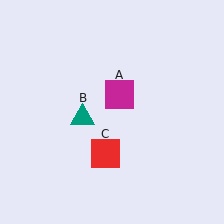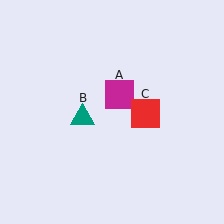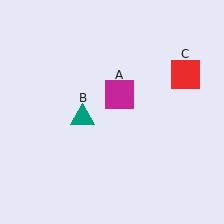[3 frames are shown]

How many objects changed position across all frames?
1 object changed position: red square (object C).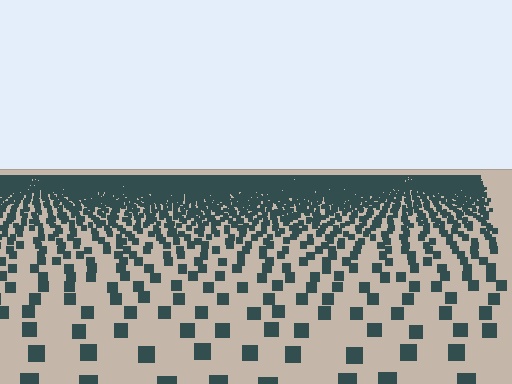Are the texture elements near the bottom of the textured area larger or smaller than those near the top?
Larger. Near the bottom, elements are closer to the viewer and appear at a bigger on-screen size.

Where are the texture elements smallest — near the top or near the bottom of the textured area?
Near the top.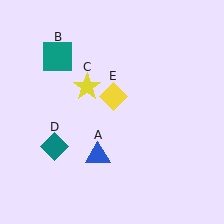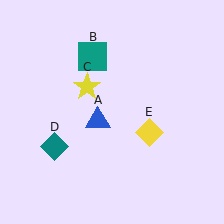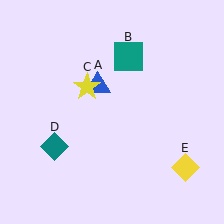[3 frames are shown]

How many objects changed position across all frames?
3 objects changed position: blue triangle (object A), teal square (object B), yellow diamond (object E).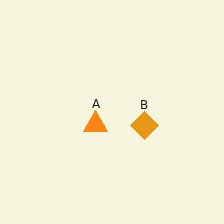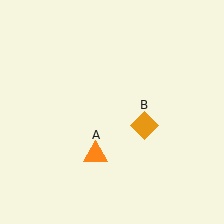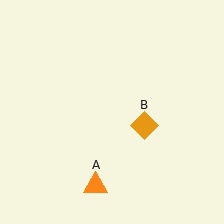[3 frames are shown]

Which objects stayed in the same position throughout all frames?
Orange diamond (object B) remained stationary.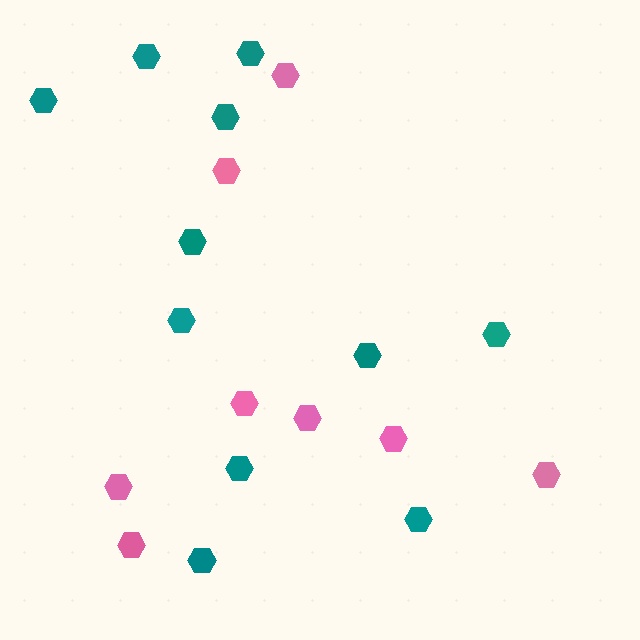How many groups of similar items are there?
There are 2 groups: one group of pink hexagons (8) and one group of teal hexagons (11).